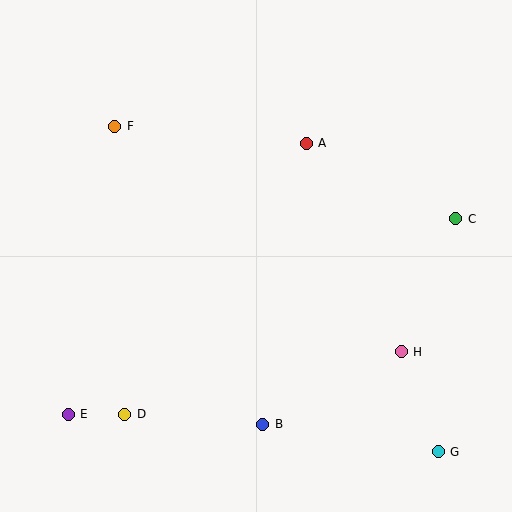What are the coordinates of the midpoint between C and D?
The midpoint between C and D is at (290, 317).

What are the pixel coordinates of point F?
Point F is at (115, 126).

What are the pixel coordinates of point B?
Point B is at (263, 424).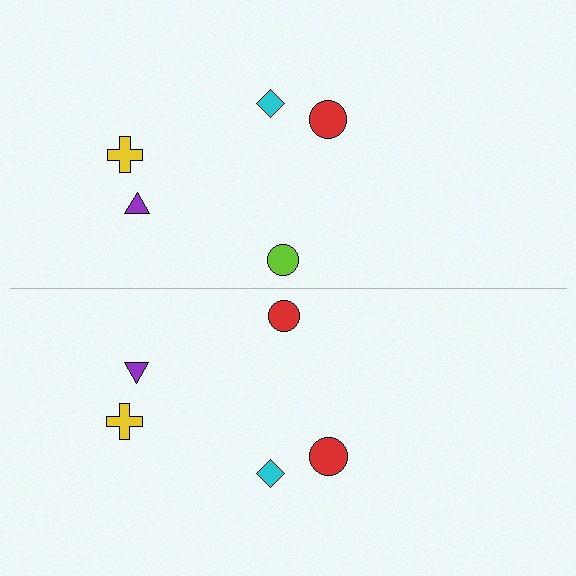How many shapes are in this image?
There are 10 shapes in this image.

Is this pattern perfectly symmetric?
No, the pattern is not perfectly symmetric. The red circle on the bottom side breaks the symmetry — its mirror counterpart is lime.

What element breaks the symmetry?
The red circle on the bottom side breaks the symmetry — its mirror counterpart is lime.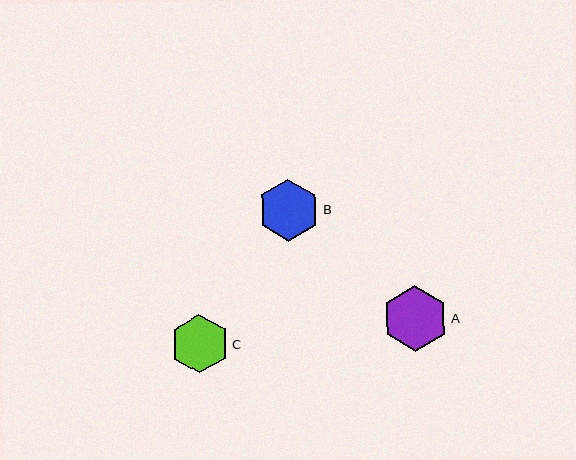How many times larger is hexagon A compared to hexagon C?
Hexagon A is approximately 1.1 times the size of hexagon C.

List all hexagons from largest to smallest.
From largest to smallest: A, B, C.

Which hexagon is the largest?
Hexagon A is the largest with a size of approximately 66 pixels.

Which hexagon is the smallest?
Hexagon C is the smallest with a size of approximately 58 pixels.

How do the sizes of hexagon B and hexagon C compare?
Hexagon B and hexagon C are approximately the same size.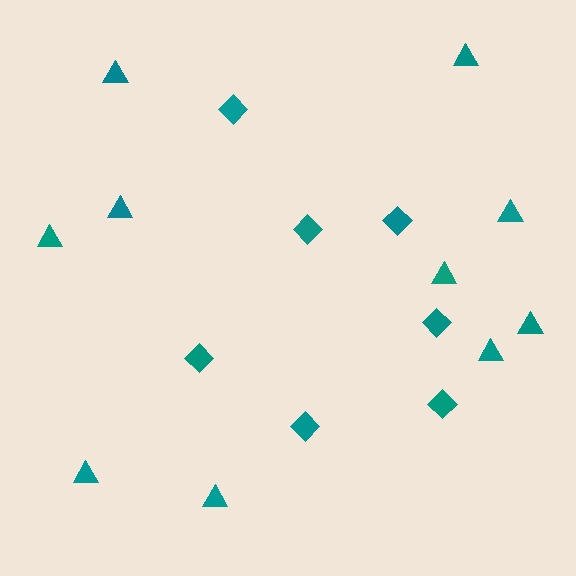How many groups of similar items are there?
There are 2 groups: one group of diamonds (7) and one group of triangles (10).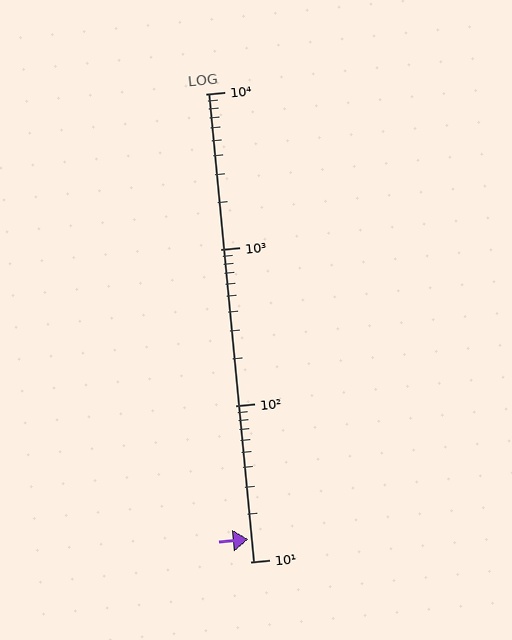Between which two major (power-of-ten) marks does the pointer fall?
The pointer is between 10 and 100.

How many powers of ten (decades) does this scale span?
The scale spans 3 decades, from 10 to 10000.